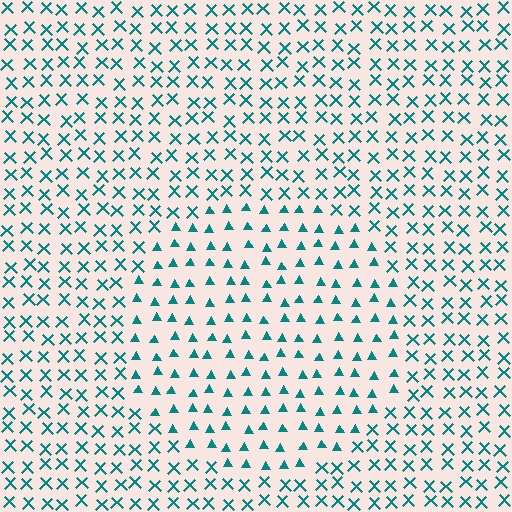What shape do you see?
I see a circle.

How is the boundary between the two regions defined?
The boundary is defined by a change in element shape: triangles inside vs. X marks outside. All elements share the same color and spacing.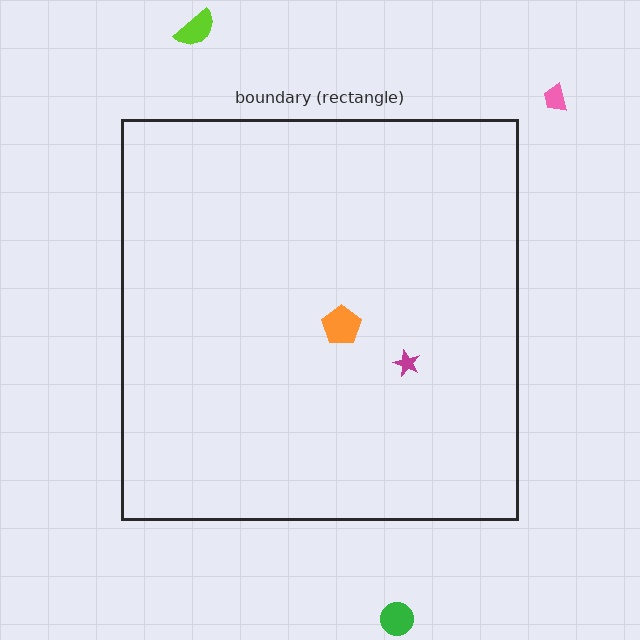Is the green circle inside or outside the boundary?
Outside.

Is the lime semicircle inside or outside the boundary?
Outside.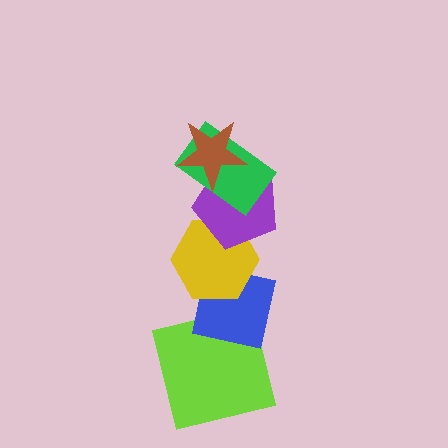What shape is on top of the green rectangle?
The brown star is on top of the green rectangle.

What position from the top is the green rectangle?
The green rectangle is 2nd from the top.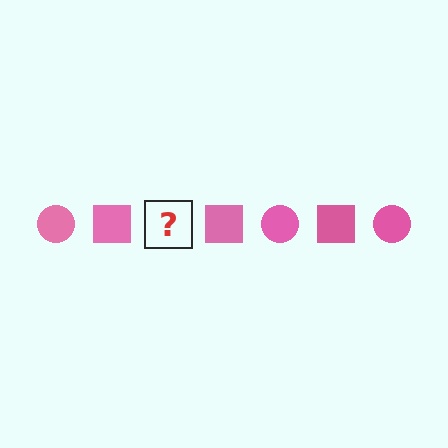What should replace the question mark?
The question mark should be replaced with a pink circle.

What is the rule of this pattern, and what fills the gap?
The rule is that the pattern cycles through circle, square shapes in pink. The gap should be filled with a pink circle.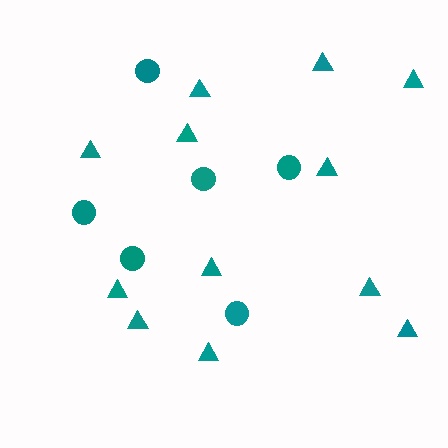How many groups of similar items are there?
There are 2 groups: one group of triangles (12) and one group of circles (6).